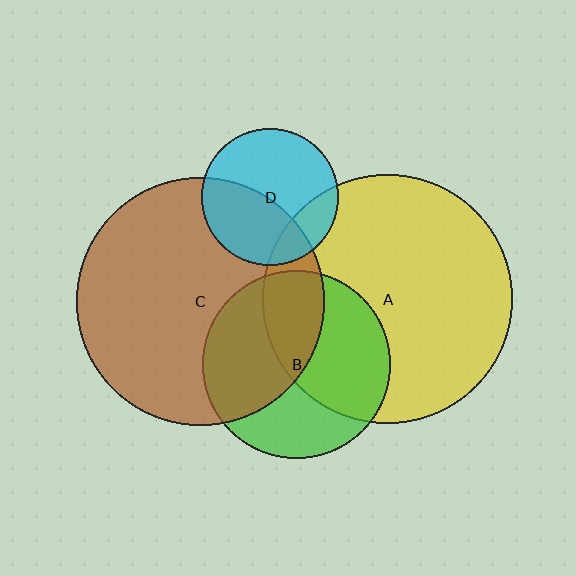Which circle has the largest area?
Circle A (yellow).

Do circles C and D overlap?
Yes.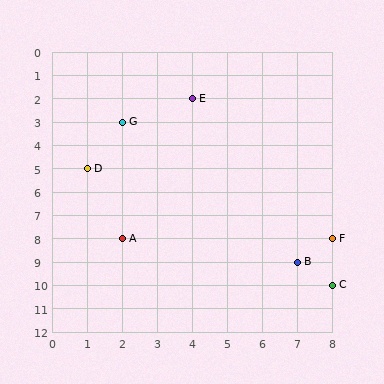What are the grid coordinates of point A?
Point A is at grid coordinates (2, 8).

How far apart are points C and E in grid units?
Points C and E are 4 columns and 8 rows apart (about 8.9 grid units diagonally).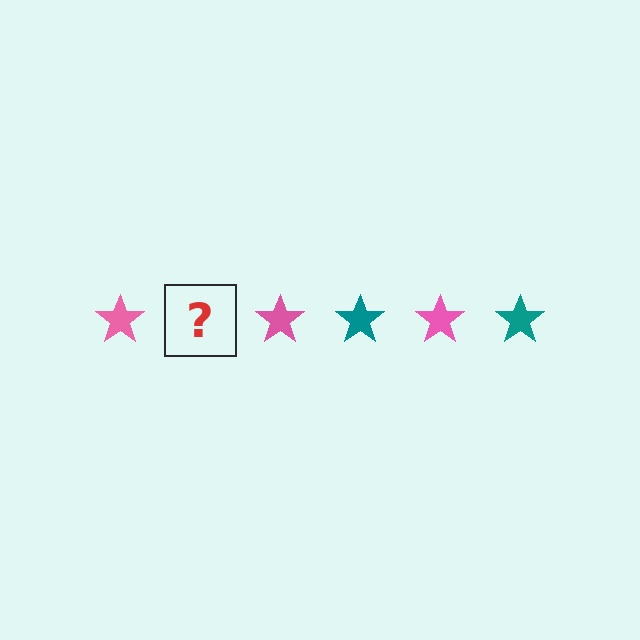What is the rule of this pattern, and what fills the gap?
The rule is that the pattern cycles through pink, teal stars. The gap should be filled with a teal star.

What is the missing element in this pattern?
The missing element is a teal star.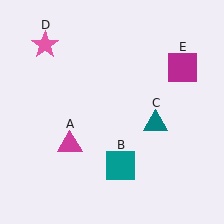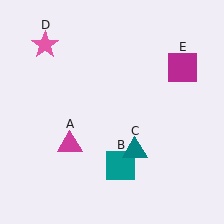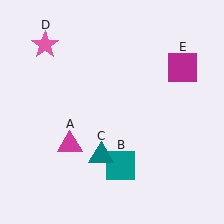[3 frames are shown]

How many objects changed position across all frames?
1 object changed position: teal triangle (object C).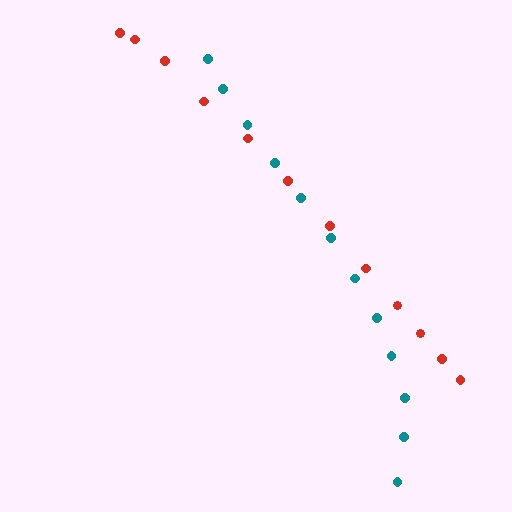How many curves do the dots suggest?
There are 2 distinct paths.